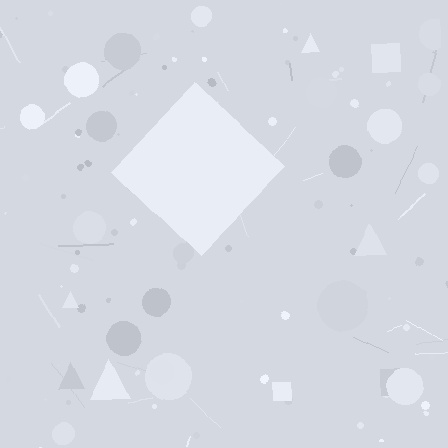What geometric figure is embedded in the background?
A diamond is embedded in the background.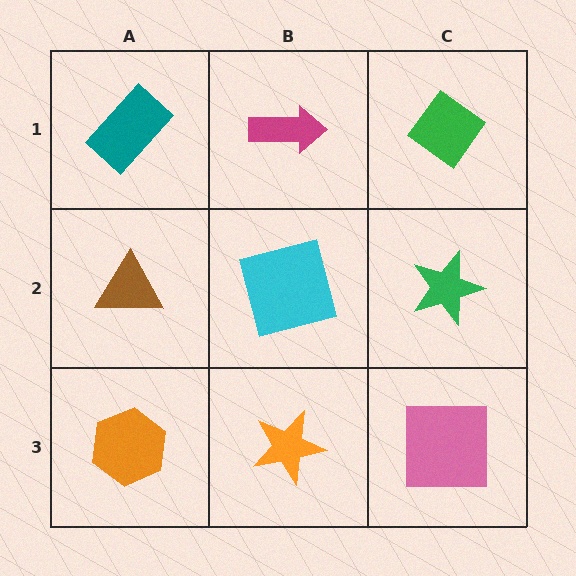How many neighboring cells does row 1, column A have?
2.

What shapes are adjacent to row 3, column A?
A brown triangle (row 2, column A), an orange star (row 3, column B).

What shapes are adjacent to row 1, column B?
A cyan square (row 2, column B), a teal rectangle (row 1, column A), a green diamond (row 1, column C).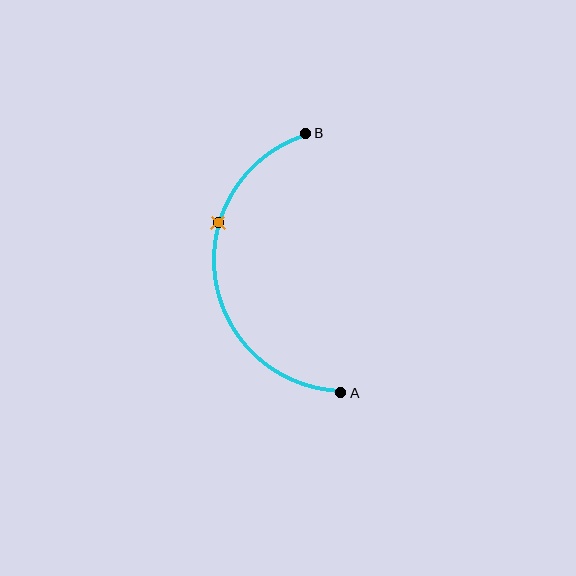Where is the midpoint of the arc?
The arc midpoint is the point on the curve farthest from the straight line joining A and B. It sits to the left of that line.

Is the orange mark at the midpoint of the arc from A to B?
No. The orange mark lies on the arc but is closer to endpoint B. The arc midpoint would be at the point on the curve equidistant along the arc from both A and B.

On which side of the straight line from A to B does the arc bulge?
The arc bulges to the left of the straight line connecting A and B.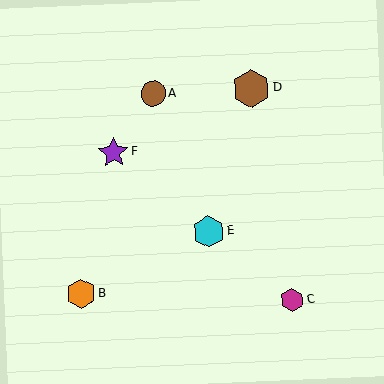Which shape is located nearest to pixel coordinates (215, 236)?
The cyan hexagon (labeled E) at (208, 232) is nearest to that location.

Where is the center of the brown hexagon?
The center of the brown hexagon is at (251, 89).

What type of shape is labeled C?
Shape C is a magenta hexagon.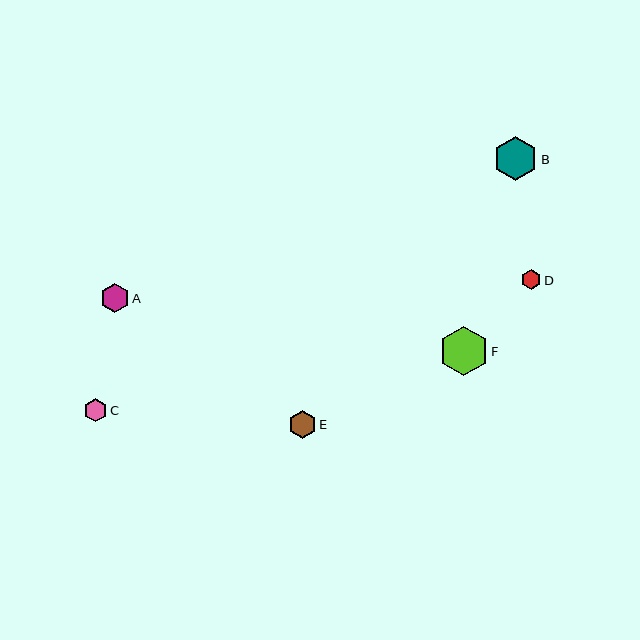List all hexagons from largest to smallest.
From largest to smallest: F, B, A, E, C, D.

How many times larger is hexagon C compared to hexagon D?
Hexagon C is approximately 1.2 times the size of hexagon D.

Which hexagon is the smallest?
Hexagon D is the smallest with a size of approximately 20 pixels.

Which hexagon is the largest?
Hexagon F is the largest with a size of approximately 49 pixels.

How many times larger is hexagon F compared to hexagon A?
Hexagon F is approximately 1.7 times the size of hexagon A.